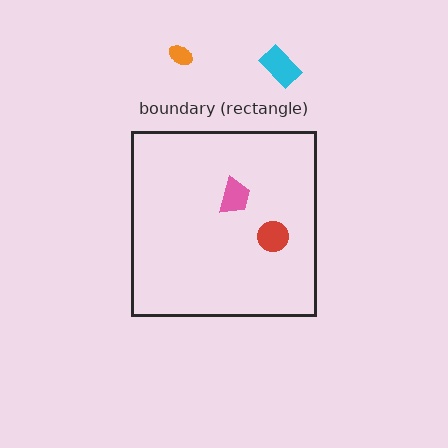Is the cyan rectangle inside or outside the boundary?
Outside.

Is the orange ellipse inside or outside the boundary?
Outside.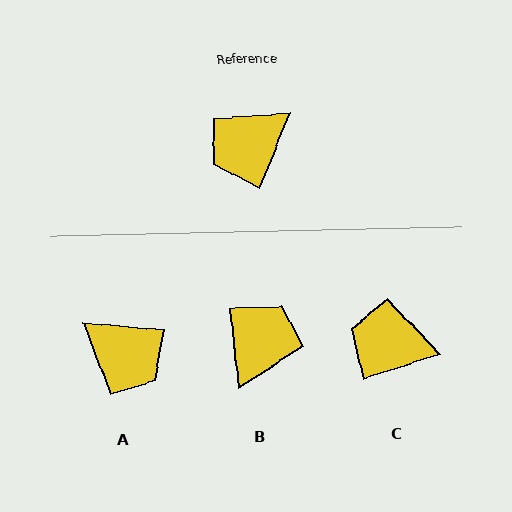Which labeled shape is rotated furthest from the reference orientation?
B, about 151 degrees away.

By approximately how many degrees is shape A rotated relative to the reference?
Approximately 107 degrees counter-clockwise.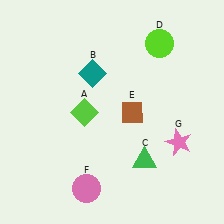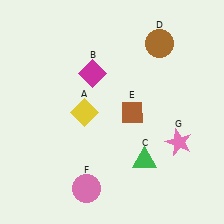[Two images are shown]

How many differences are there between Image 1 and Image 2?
There are 3 differences between the two images.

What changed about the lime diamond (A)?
In Image 1, A is lime. In Image 2, it changed to yellow.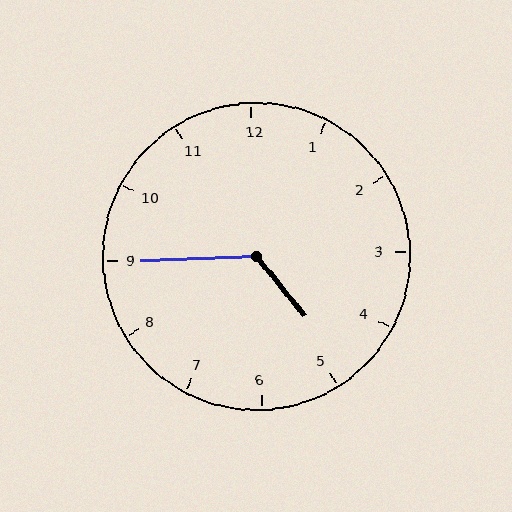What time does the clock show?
4:45.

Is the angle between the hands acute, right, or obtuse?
It is obtuse.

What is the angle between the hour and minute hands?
Approximately 128 degrees.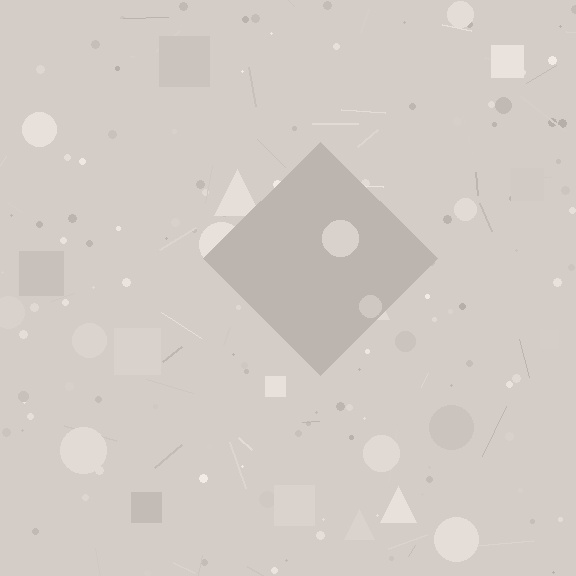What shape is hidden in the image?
A diamond is hidden in the image.